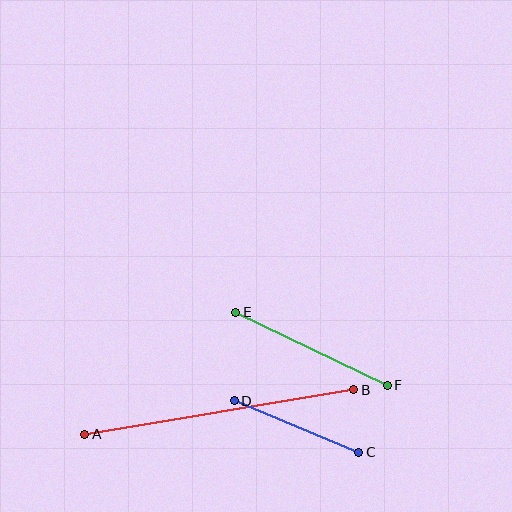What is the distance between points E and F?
The distance is approximately 168 pixels.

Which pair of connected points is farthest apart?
Points A and B are farthest apart.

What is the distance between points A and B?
The distance is approximately 273 pixels.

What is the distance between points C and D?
The distance is approximately 134 pixels.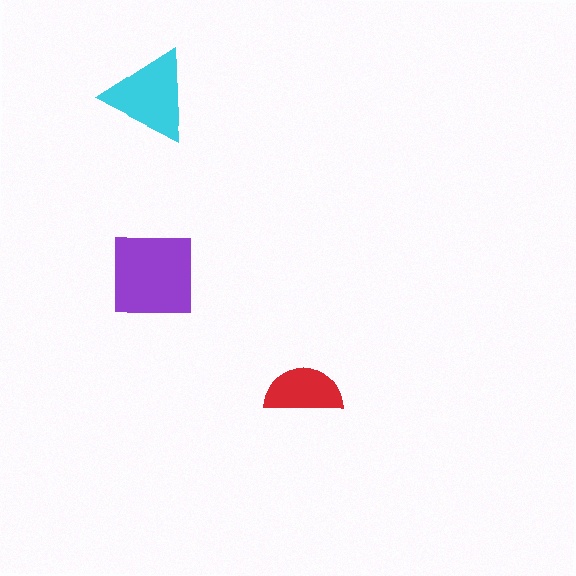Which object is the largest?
The purple square.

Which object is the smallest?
The red semicircle.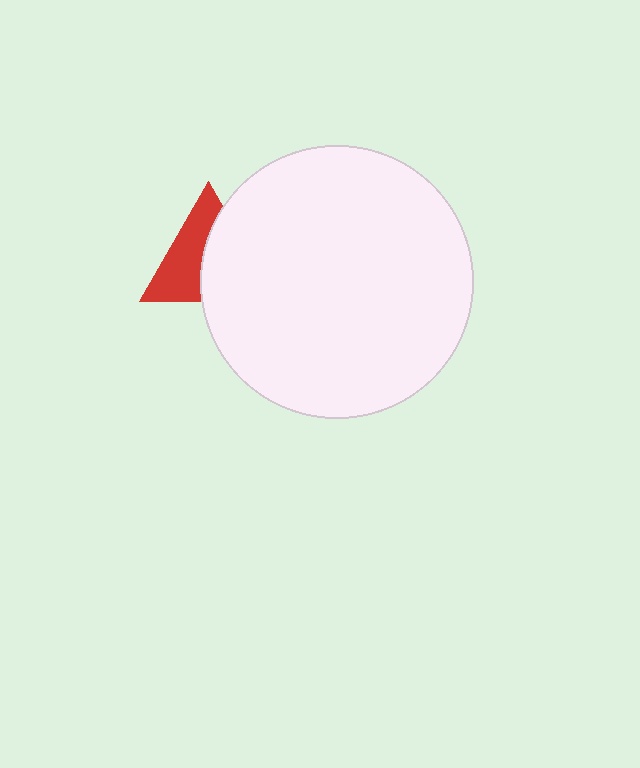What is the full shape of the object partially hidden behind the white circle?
The partially hidden object is a red triangle.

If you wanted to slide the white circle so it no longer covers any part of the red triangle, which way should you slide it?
Slide it right — that is the most direct way to separate the two shapes.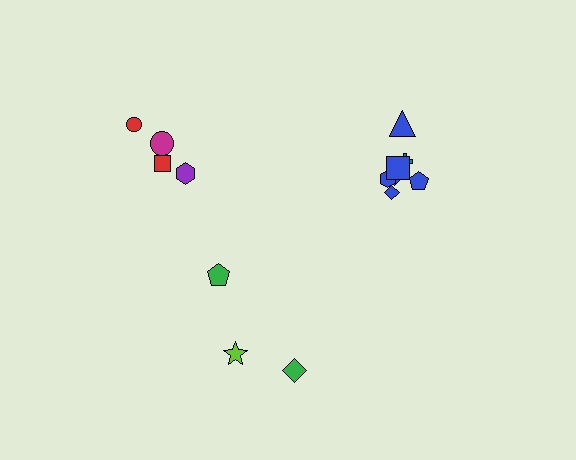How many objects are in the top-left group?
There are 4 objects.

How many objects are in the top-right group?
There are 7 objects.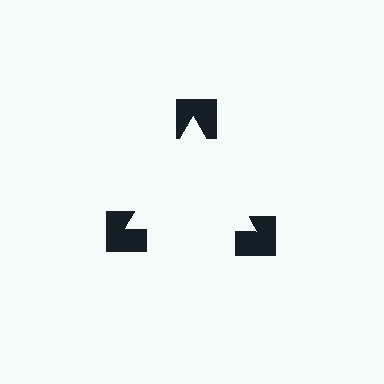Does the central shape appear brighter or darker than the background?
It typically appears slightly brighter than the background, even though no actual brightness change is drawn.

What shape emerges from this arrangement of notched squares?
An illusory triangle — its edges are inferred from the aligned wedge cuts in the notched squares, not physically drawn.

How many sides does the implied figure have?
3 sides.